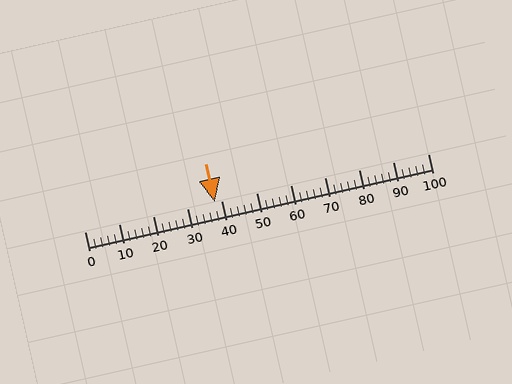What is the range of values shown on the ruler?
The ruler shows values from 0 to 100.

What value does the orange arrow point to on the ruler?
The orange arrow points to approximately 38.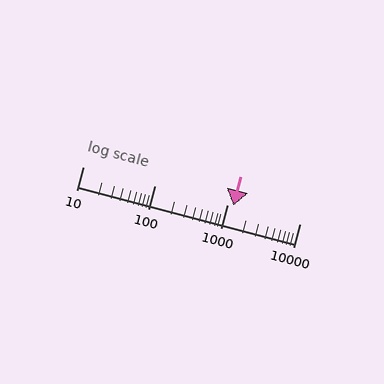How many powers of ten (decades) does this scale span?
The scale spans 3 decades, from 10 to 10000.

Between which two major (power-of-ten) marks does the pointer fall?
The pointer is between 1000 and 10000.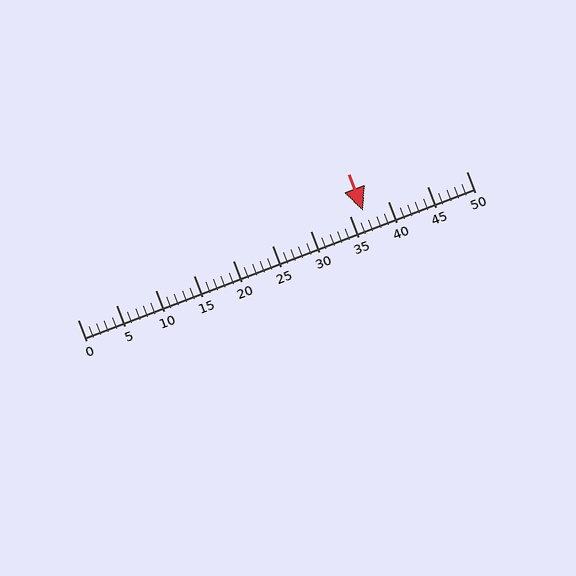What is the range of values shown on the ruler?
The ruler shows values from 0 to 50.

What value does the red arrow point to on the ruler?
The red arrow points to approximately 37.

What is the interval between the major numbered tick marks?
The major tick marks are spaced 5 units apart.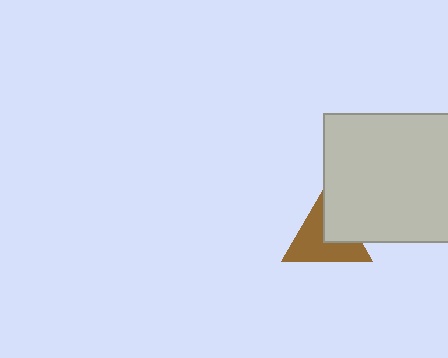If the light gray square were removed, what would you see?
You would see the complete brown triangle.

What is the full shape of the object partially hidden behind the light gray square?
The partially hidden object is a brown triangle.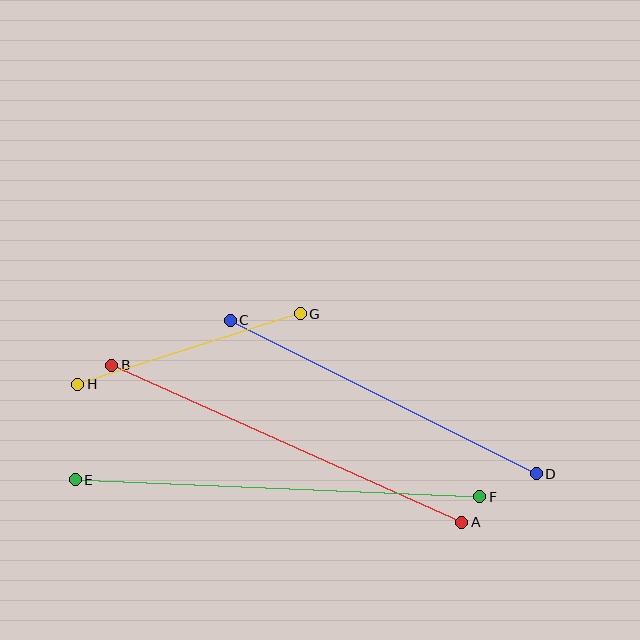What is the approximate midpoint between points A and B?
The midpoint is at approximately (287, 444) pixels.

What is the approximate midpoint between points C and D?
The midpoint is at approximately (383, 397) pixels.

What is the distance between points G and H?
The distance is approximately 234 pixels.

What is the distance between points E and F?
The distance is approximately 405 pixels.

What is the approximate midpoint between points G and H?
The midpoint is at approximately (189, 349) pixels.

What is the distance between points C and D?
The distance is approximately 342 pixels.